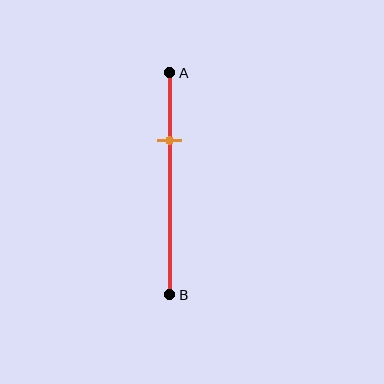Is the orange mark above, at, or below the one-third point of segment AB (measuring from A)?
The orange mark is approximately at the one-third point of segment AB.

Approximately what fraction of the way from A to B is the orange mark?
The orange mark is approximately 30% of the way from A to B.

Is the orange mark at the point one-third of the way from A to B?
Yes, the mark is approximately at the one-third point.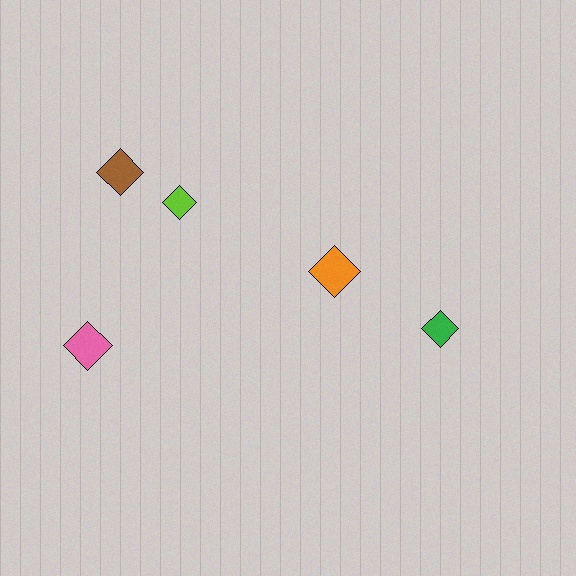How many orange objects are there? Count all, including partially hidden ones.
There is 1 orange object.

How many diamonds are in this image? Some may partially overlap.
There are 5 diamonds.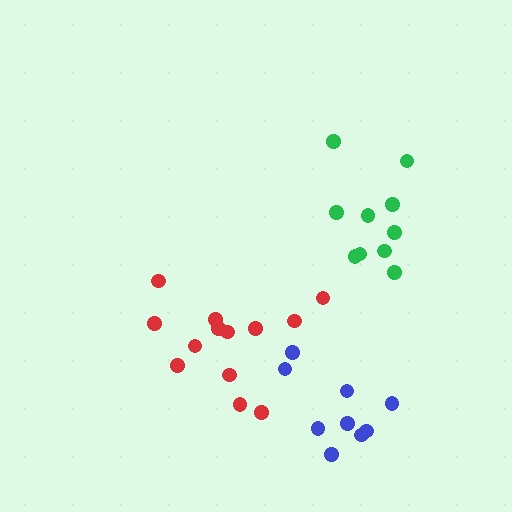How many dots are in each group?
Group 1: 13 dots, Group 2: 9 dots, Group 3: 10 dots (32 total).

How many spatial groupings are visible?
There are 3 spatial groupings.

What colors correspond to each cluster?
The clusters are colored: red, blue, green.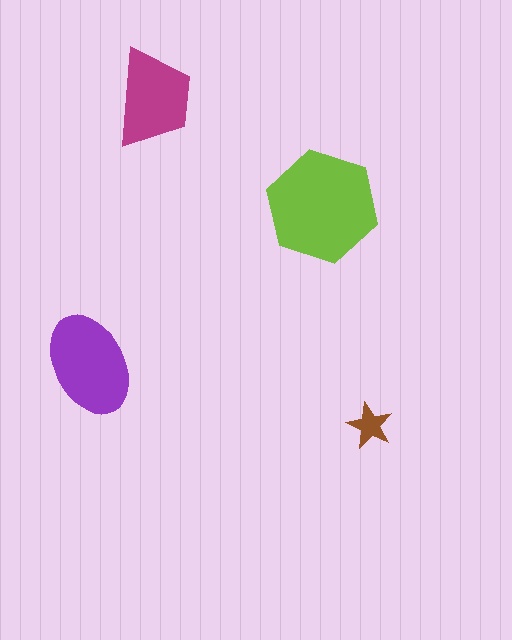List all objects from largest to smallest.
The lime hexagon, the purple ellipse, the magenta trapezoid, the brown star.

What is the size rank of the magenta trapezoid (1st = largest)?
3rd.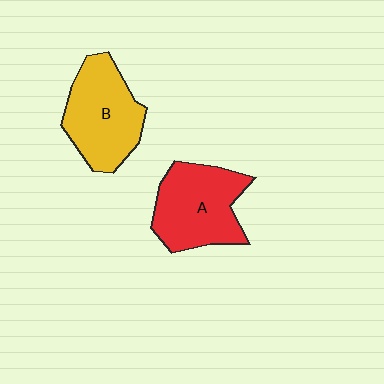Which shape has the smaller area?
Shape B (yellow).